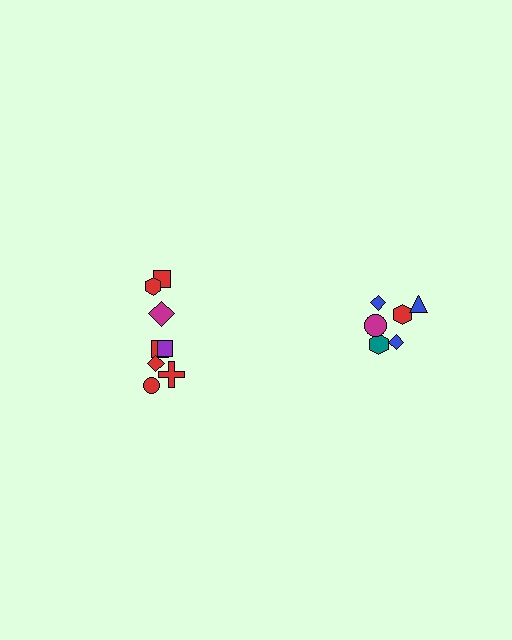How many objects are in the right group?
There are 6 objects.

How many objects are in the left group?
There are 8 objects.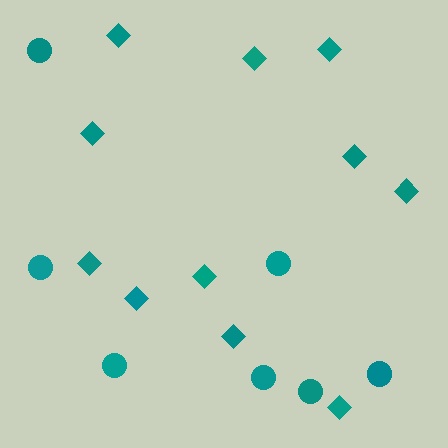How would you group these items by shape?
There are 2 groups: one group of diamonds (11) and one group of circles (7).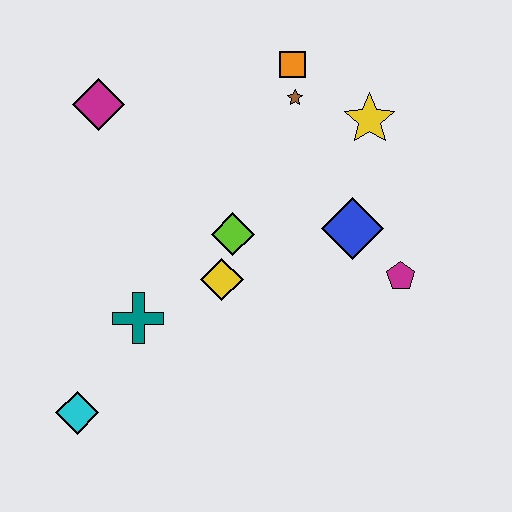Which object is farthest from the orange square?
The cyan diamond is farthest from the orange square.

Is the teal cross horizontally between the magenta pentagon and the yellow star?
No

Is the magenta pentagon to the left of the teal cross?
No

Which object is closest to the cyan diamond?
The teal cross is closest to the cyan diamond.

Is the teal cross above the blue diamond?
No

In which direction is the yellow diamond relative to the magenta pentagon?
The yellow diamond is to the left of the magenta pentagon.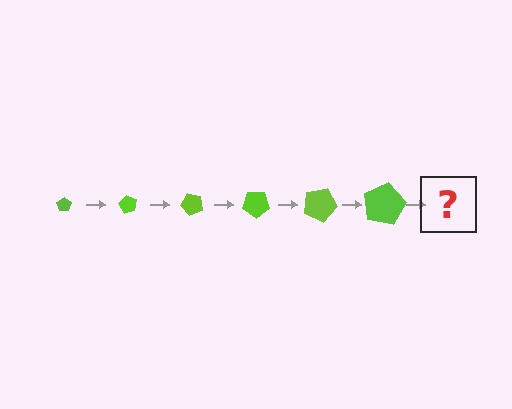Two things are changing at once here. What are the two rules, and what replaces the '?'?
The two rules are that the pentagon grows larger each step and it rotates 60 degrees each step. The '?' should be a pentagon, larger than the previous one and rotated 360 degrees from the start.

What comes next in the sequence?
The next element should be a pentagon, larger than the previous one and rotated 360 degrees from the start.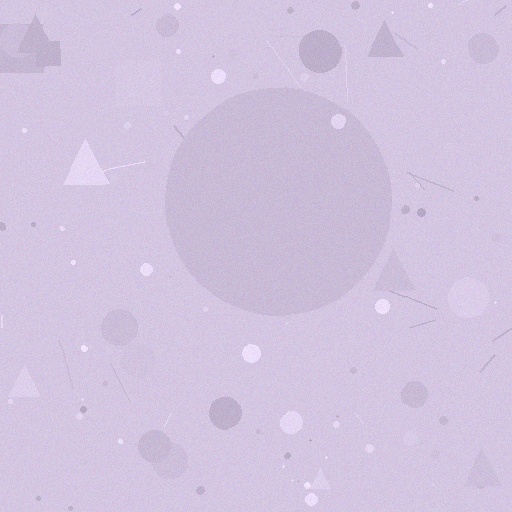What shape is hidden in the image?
A circle is hidden in the image.